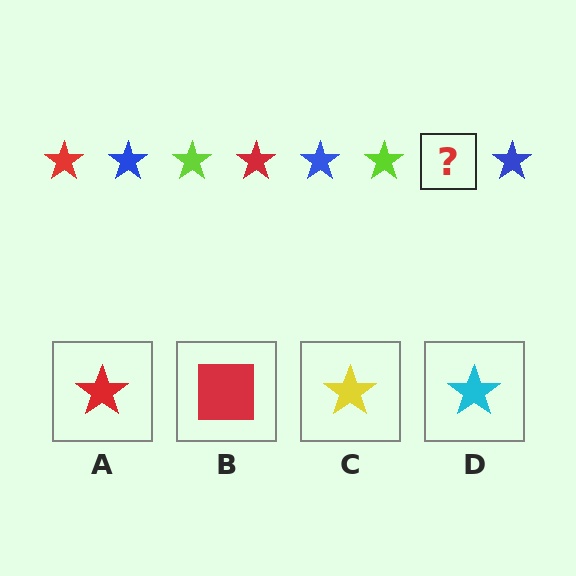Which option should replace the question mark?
Option A.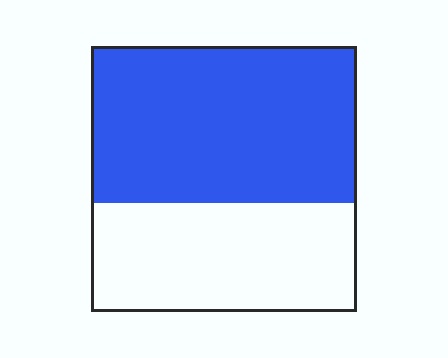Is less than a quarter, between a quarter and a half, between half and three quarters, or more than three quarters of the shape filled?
Between half and three quarters.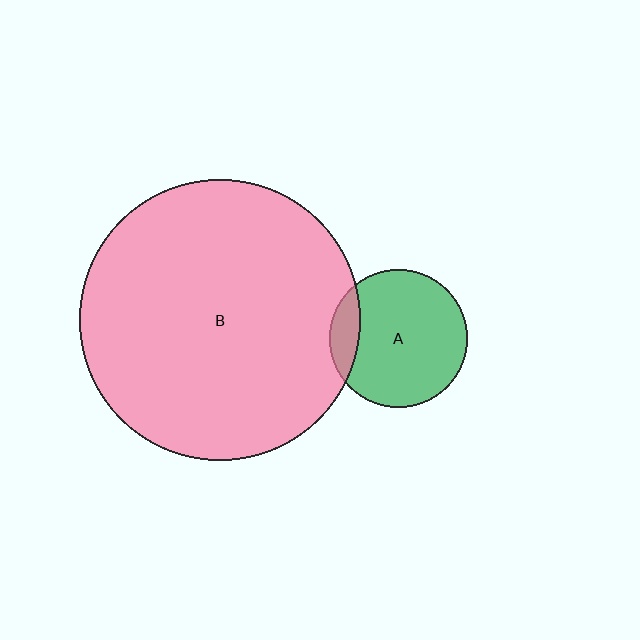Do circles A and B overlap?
Yes.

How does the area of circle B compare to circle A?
Approximately 4.1 times.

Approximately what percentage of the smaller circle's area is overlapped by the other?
Approximately 15%.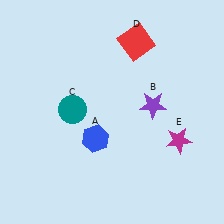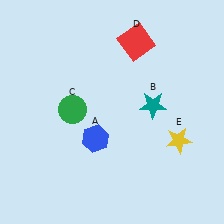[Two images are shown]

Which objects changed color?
B changed from purple to teal. C changed from teal to green. E changed from magenta to yellow.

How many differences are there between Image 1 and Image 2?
There are 3 differences between the two images.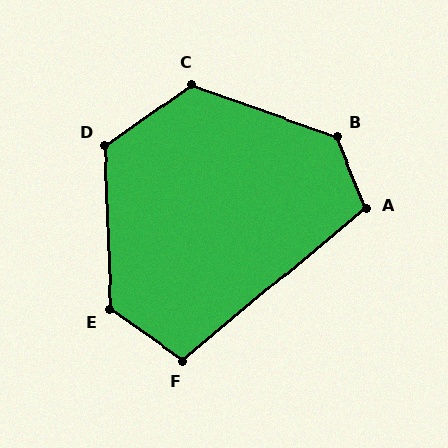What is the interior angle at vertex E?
Approximately 127 degrees (obtuse).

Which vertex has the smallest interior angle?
F, at approximately 105 degrees.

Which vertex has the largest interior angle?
B, at approximately 132 degrees.